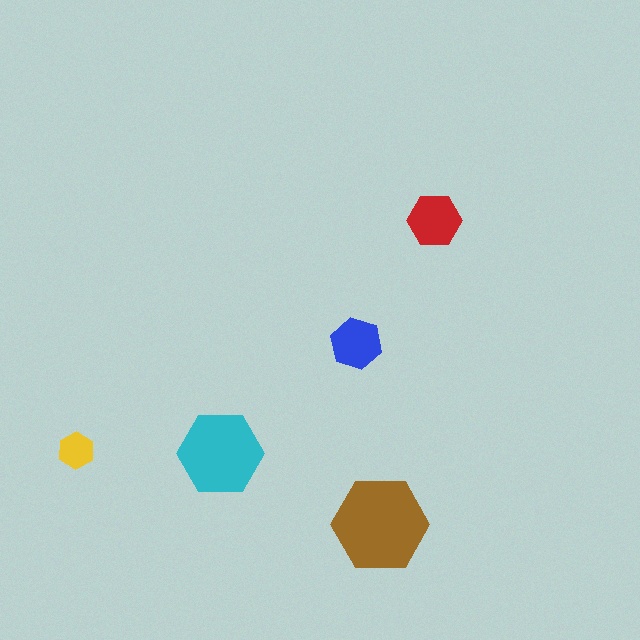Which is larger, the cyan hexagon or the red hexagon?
The cyan one.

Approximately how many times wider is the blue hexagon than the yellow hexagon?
About 1.5 times wider.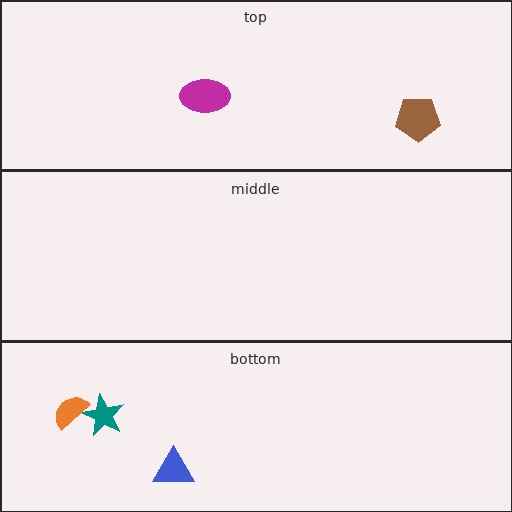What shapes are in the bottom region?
The blue triangle, the teal star, the orange semicircle.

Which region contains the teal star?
The bottom region.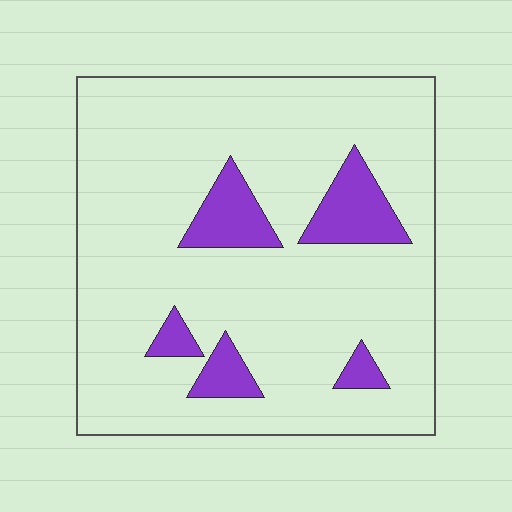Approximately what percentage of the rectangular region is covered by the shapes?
Approximately 15%.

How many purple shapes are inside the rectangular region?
5.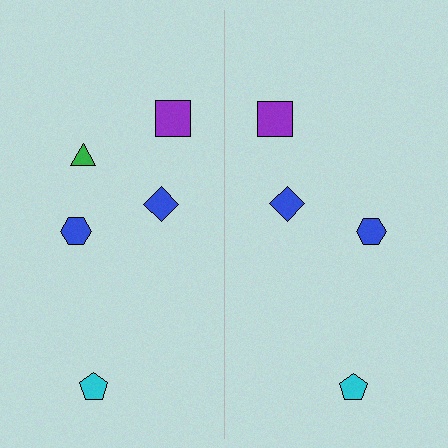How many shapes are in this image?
There are 9 shapes in this image.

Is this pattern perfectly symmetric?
No, the pattern is not perfectly symmetric. A green triangle is missing from the right side.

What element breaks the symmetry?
A green triangle is missing from the right side.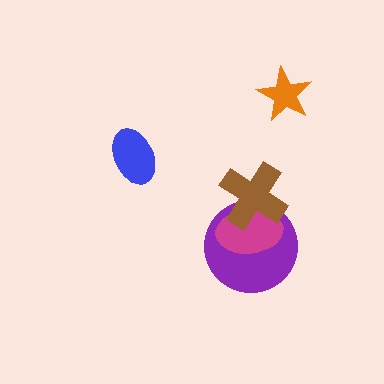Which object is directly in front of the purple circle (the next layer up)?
The magenta ellipse is directly in front of the purple circle.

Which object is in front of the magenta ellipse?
The brown cross is in front of the magenta ellipse.